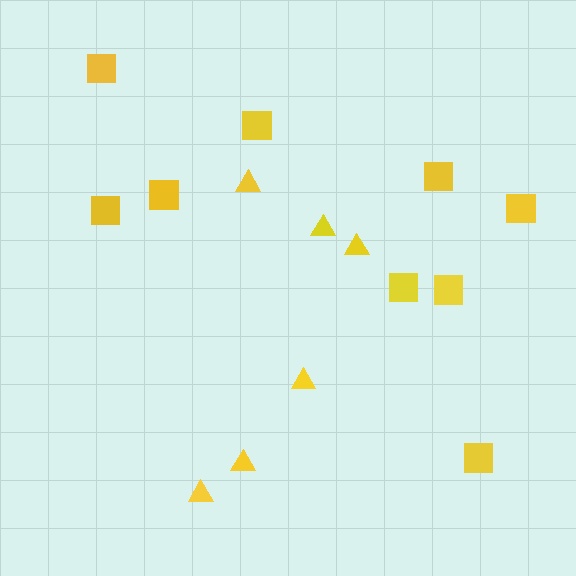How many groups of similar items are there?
There are 2 groups: one group of squares (9) and one group of triangles (6).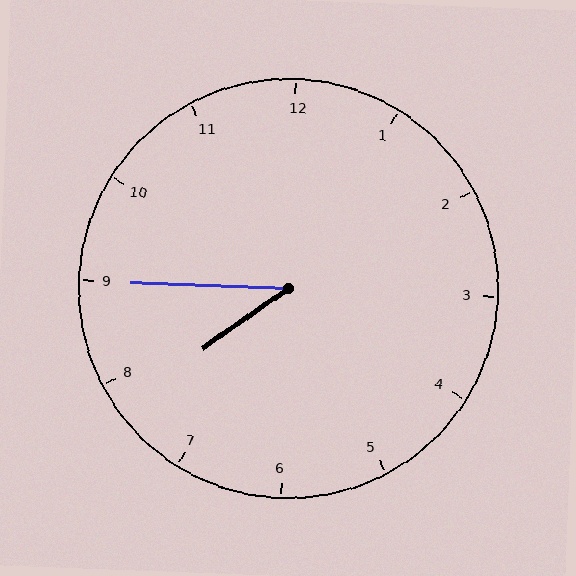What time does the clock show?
7:45.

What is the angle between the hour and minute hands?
Approximately 38 degrees.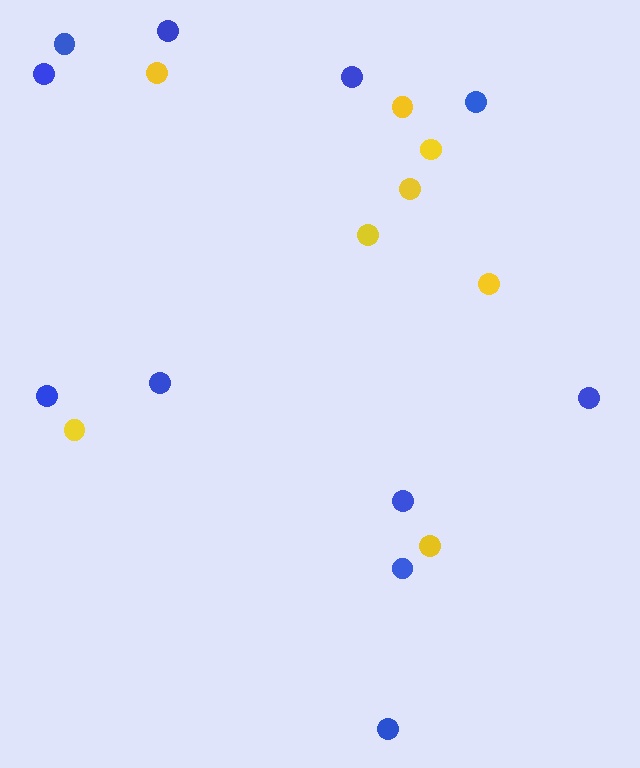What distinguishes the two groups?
There are 2 groups: one group of blue circles (11) and one group of yellow circles (8).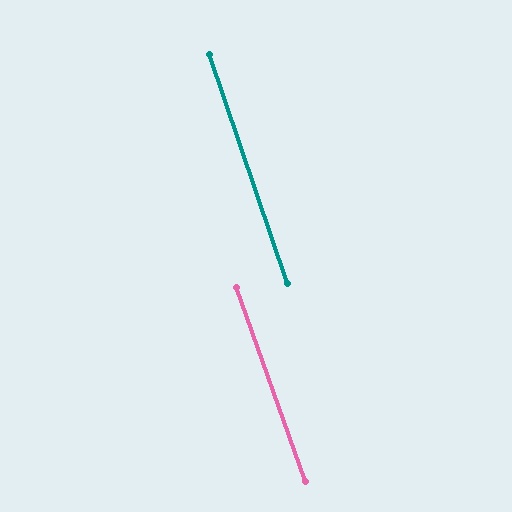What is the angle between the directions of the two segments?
Approximately 1 degree.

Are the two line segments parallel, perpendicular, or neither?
Parallel — their directions differ by only 0.7°.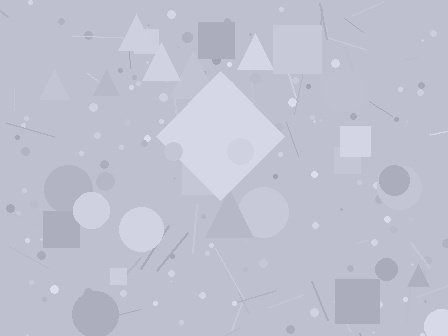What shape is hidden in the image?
A diamond is hidden in the image.